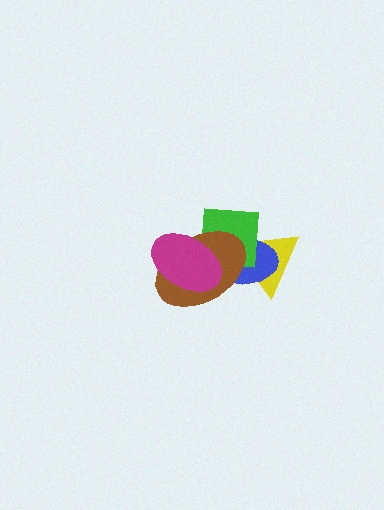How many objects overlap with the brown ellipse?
4 objects overlap with the brown ellipse.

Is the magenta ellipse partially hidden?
No, no other shape covers it.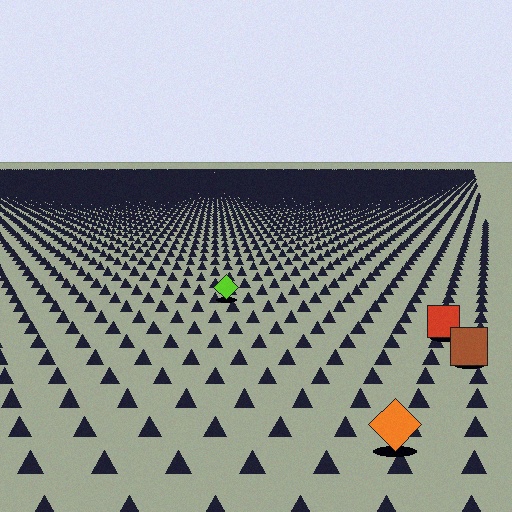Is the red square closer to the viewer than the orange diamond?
No. The orange diamond is closer — you can tell from the texture gradient: the ground texture is coarser near it.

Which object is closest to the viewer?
The orange diamond is closest. The texture marks near it are larger and more spread out.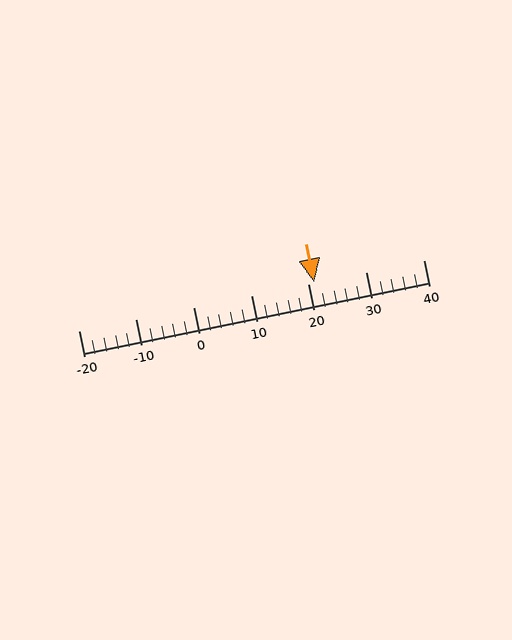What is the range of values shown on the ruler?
The ruler shows values from -20 to 40.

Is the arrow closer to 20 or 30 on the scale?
The arrow is closer to 20.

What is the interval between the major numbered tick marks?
The major tick marks are spaced 10 units apart.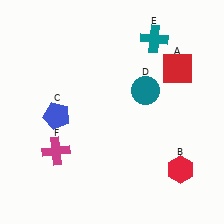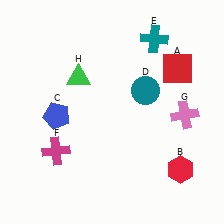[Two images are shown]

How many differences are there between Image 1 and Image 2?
There are 2 differences between the two images.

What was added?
A pink cross (G), a green triangle (H) were added in Image 2.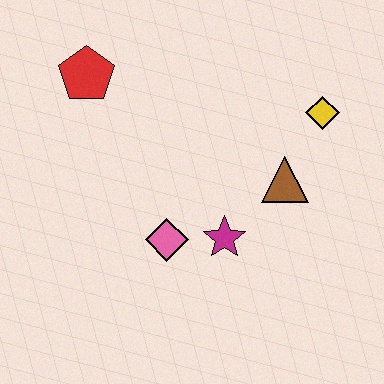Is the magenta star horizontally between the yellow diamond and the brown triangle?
No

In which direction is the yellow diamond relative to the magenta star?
The yellow diamond is above the magenta star.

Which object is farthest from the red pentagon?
The yellow diamond is farthest from the red pentagon.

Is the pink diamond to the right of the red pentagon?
Yes